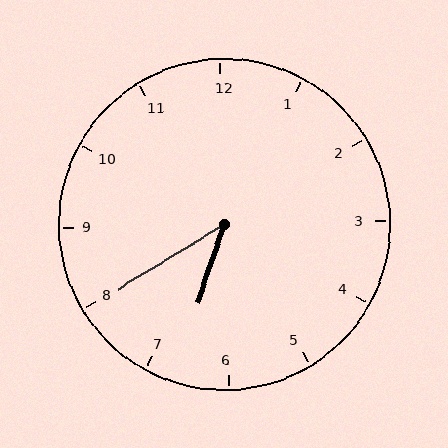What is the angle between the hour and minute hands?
Approximately 40 degrees.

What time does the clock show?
6:40.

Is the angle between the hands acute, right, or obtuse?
It is acute.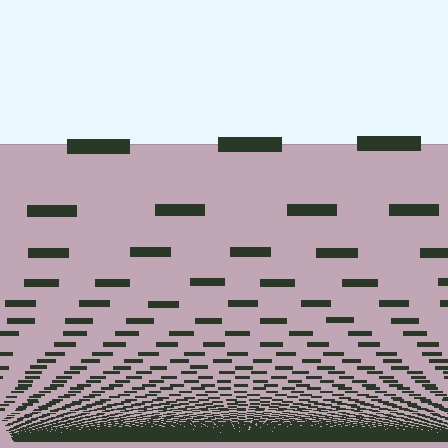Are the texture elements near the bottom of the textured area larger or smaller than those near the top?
Smaller. The gradient is inverted — elements near the bottom are smaller and denser.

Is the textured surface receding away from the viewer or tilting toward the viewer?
The surface appears to tilt toward the viewer. Texture elements get larger and sparser toward the top.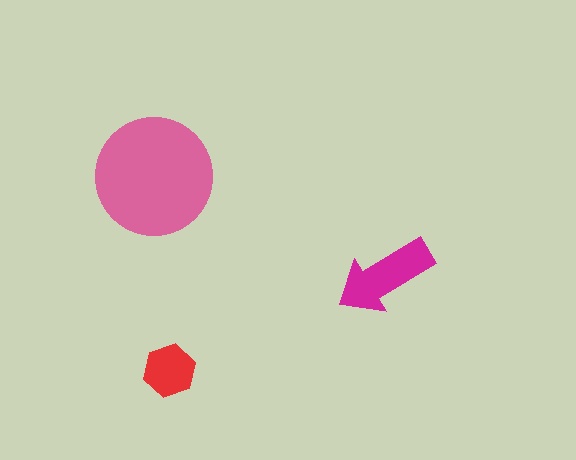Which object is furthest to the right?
The magenta arrow is rightmost.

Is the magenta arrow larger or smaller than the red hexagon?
Larger.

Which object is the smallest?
The red hexagon.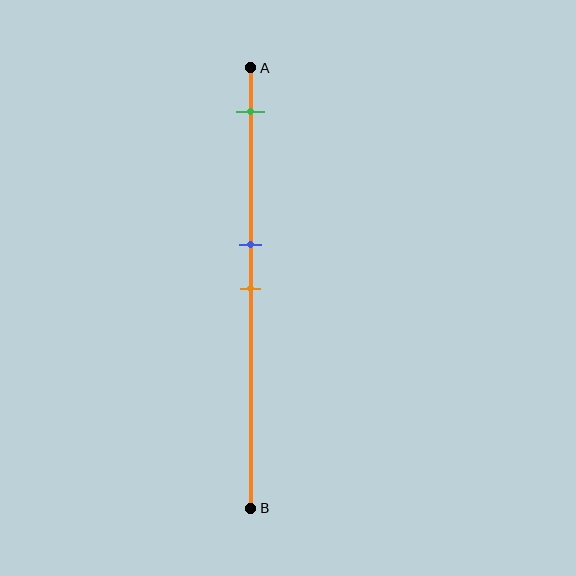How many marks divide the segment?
There are 3 marks dividing the segment.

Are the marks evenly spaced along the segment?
No, the marks are not evenly spaced.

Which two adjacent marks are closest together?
The blue and orange marks are the closest adjacent pair.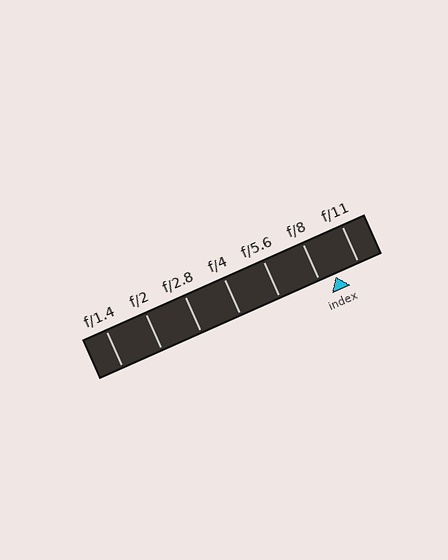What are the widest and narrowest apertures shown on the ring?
The widest aperture shown is f/1.4 and the narrowest is f/11.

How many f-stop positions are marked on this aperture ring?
There are 7 f-stop positions marked.